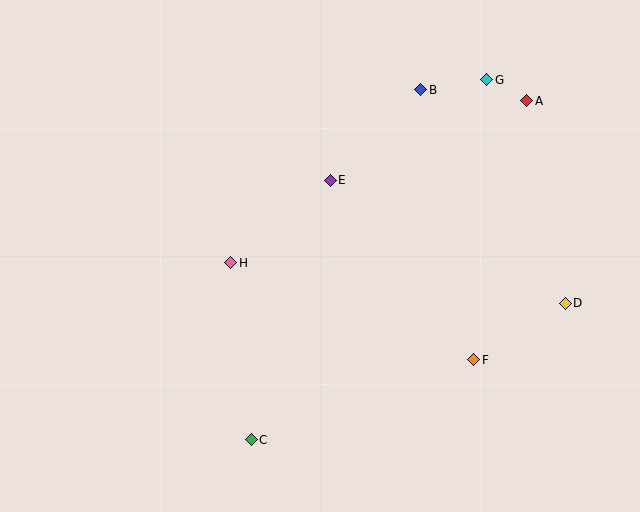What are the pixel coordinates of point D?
Point D is at (565, 303).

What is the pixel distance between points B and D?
The distance between B and D is 257 pixels.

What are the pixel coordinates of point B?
Point B is at (421, 90).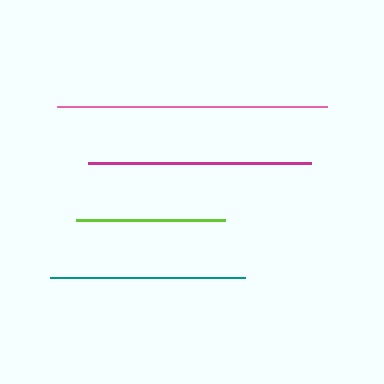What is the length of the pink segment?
The pink segment is approximately 270 pixels long.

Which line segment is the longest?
The pink line is the longest at approximately 270 pixels.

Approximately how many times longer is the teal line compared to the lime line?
The teal line is approximately 1.3 times the length of the lime line.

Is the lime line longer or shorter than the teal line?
The teal line is longer than the lime line.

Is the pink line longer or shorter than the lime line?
The pink line is longer than the lime line.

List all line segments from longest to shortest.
From longest to shortest: pink, magenta, teal, lime.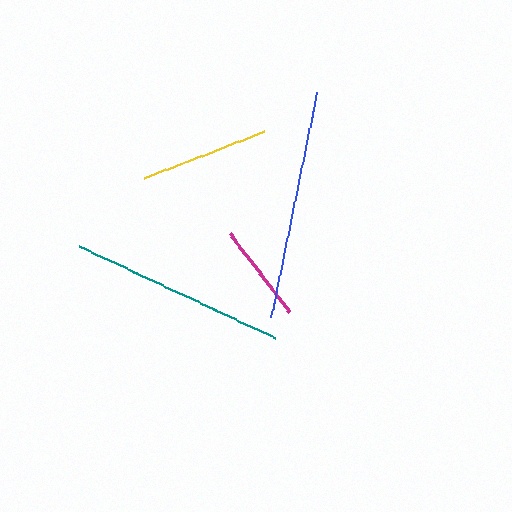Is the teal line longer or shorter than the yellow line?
The teal line is longer than the yellow line.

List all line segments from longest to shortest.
From longest to shortest: blue, teal, yellow, magenta.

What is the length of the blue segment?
The blue segment is approximately 231 pixels long.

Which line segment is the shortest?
The magenta line is the shortest at approximately 99 pixels.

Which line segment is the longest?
The blue line is the longest at approximately 231 pixels.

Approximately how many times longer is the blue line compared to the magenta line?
The blue line is approximately 2.3 times the length of the magenta line.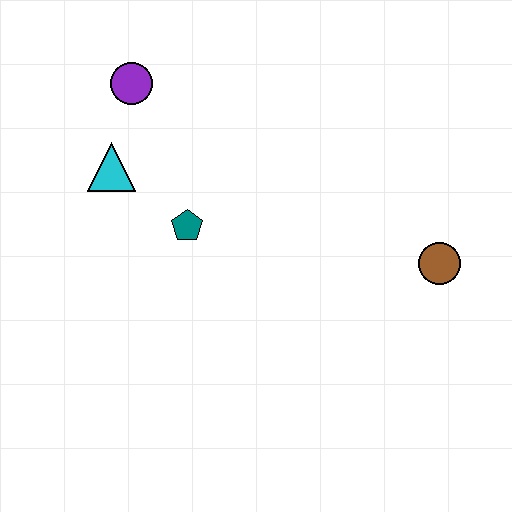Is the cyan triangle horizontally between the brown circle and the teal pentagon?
No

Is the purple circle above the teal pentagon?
Yes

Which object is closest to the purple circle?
The cyan triangle is closest to the purple circle.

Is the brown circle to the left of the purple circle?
No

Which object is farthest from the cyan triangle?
The brown circle is farthest from the cyan triangle.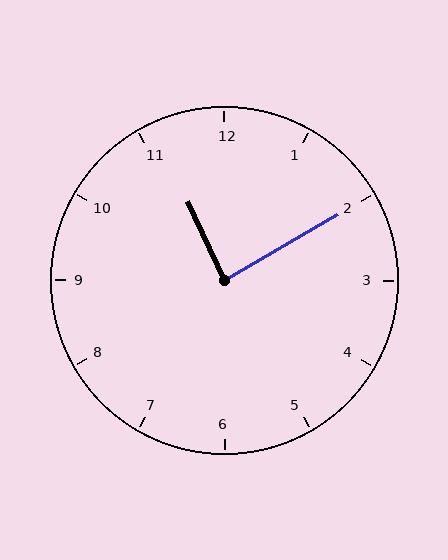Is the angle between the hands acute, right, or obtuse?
It is right.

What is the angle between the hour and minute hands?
Approximately 85 degrees.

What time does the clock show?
11:10.